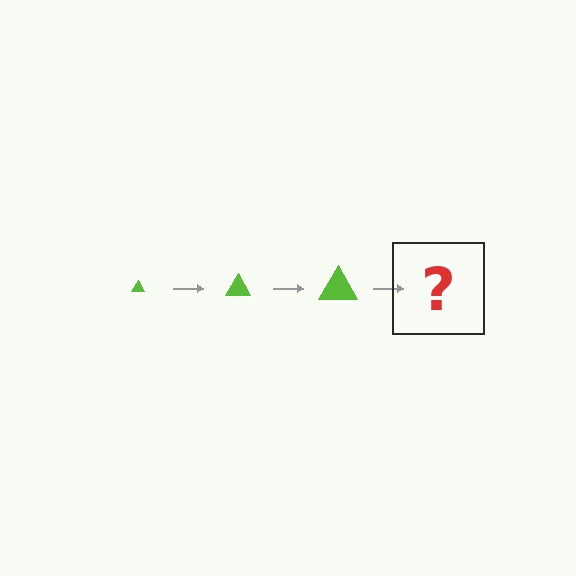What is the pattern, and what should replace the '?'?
The pattern is that the triangle gets progressively larger each step. The '?' should be a lime triangle, larger than the previous one.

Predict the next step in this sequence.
The next step is a lime triangle, larger than the previous one.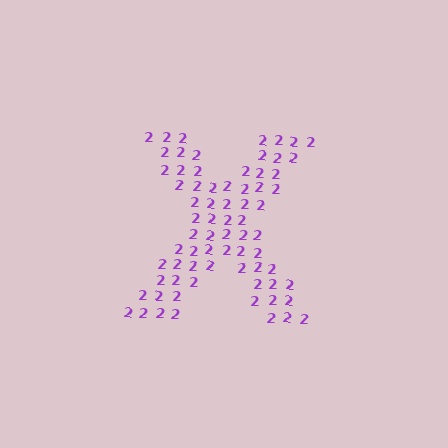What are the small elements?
The small elements are digit 2's.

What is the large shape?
The large shape is the letter X.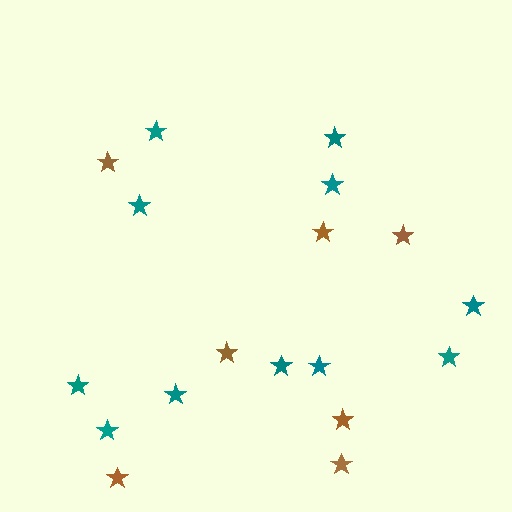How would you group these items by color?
There are 2 groups: one group of brown stars (7) and one group of teal stars (11).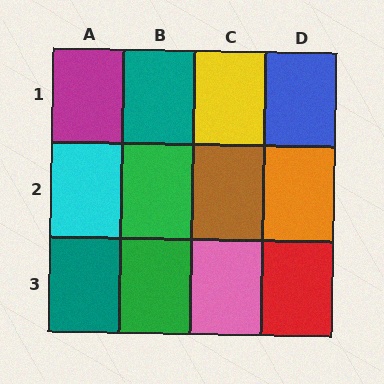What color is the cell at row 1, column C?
Yellow.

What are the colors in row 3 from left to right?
Teal, green, pink, red.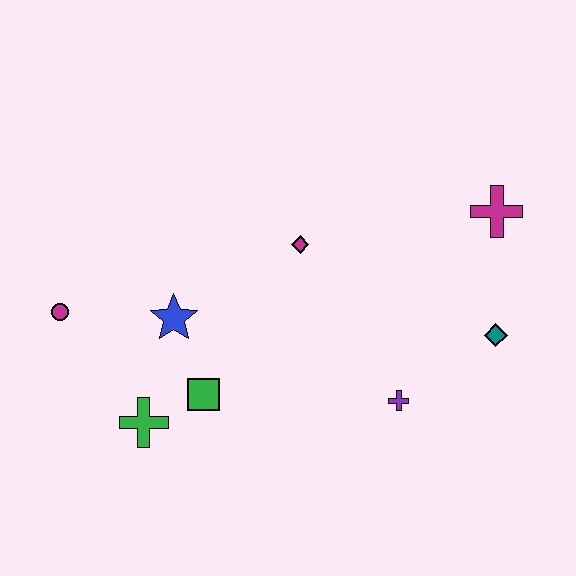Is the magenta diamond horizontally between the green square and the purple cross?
Yes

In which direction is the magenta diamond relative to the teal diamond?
The magenta diamond is to the left of the teal diamond.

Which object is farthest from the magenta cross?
The magenta circle is farthest from the magenta cross.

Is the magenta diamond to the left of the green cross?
No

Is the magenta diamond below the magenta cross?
Yes